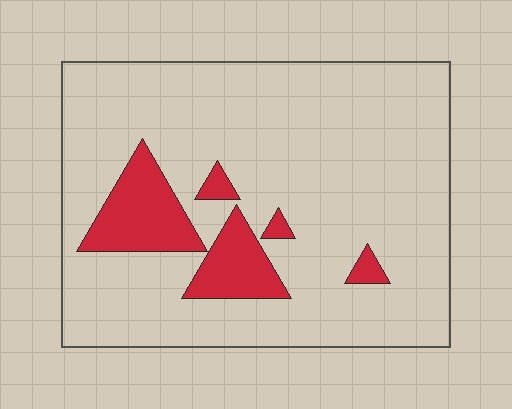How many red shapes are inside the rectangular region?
5.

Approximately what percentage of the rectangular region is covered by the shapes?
Approximately 15%.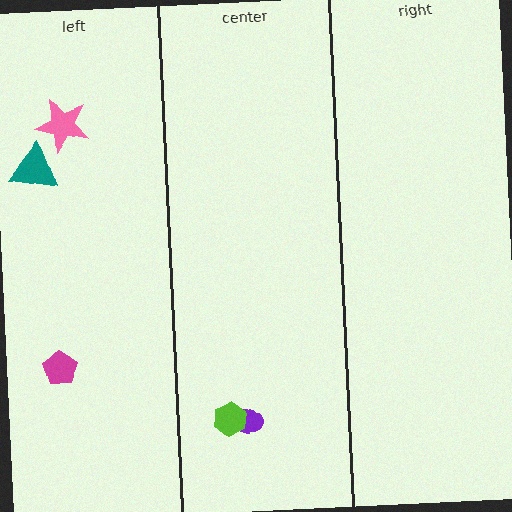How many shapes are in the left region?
3.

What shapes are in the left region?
The teal triangle, the magenta pentagon, the pink star.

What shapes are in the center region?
The purple ellipse, the lime hexagon.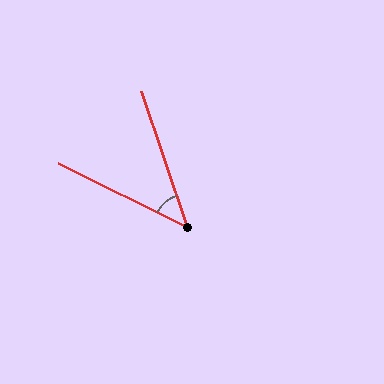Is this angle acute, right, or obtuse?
It is acute.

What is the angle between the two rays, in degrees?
Approximately 45 degrees.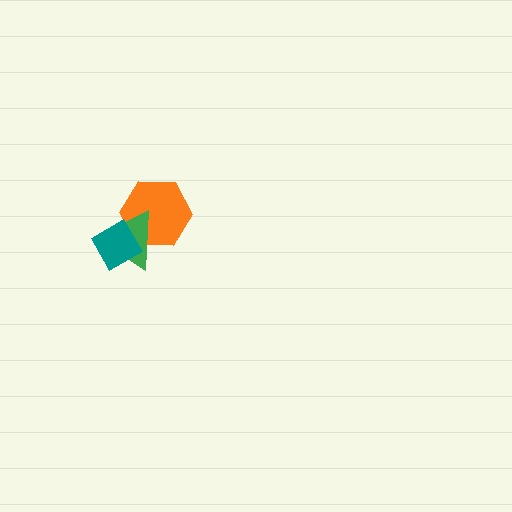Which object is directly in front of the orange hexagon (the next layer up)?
The green triangle is directly in front of the orange hexagon.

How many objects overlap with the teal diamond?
2 objects overlap with the teal diamond.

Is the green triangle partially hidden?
Yes, it is partially covered by another shape.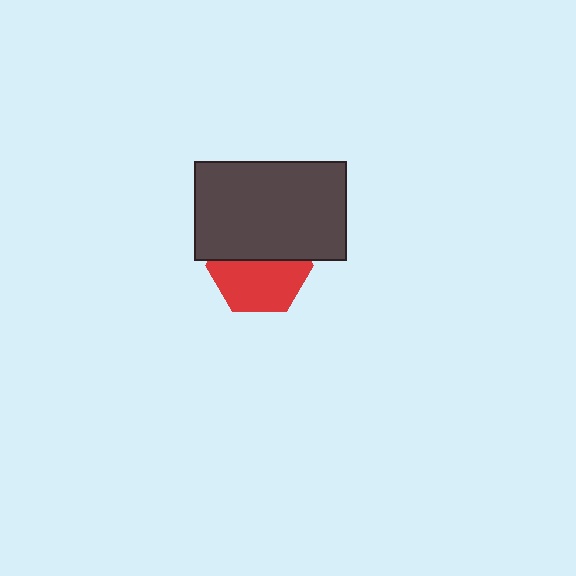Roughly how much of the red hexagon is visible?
About half of it is visible (roughly 55%).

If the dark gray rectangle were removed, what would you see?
You would see the complete red hexagon.